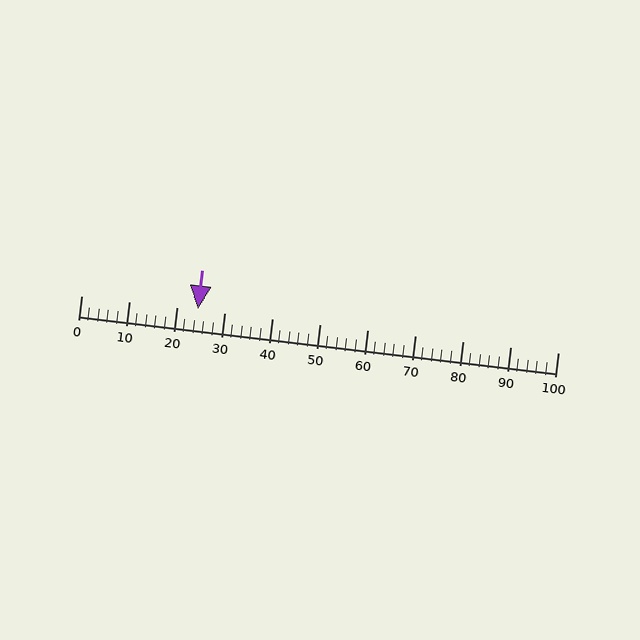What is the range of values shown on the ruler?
The ruler shows values from 0 to 100.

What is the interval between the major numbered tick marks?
The major tick marks are spaced 10 units apart.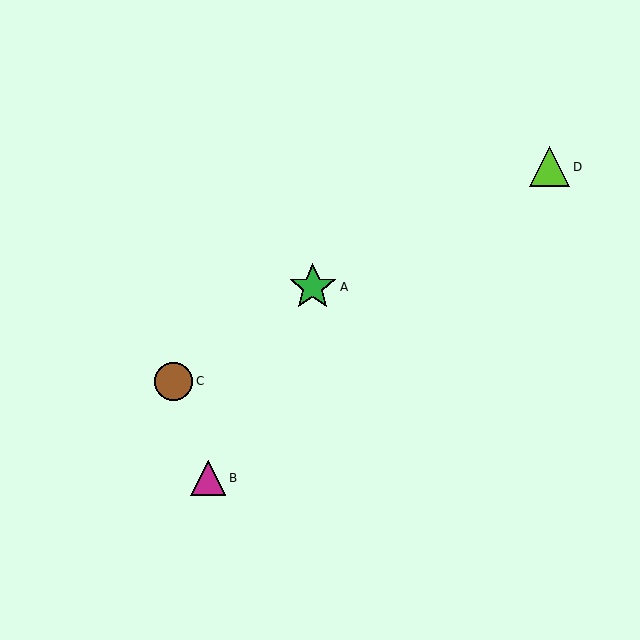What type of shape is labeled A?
Shape A is a green star.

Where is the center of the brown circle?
The center of the brown circle is at (174, 381).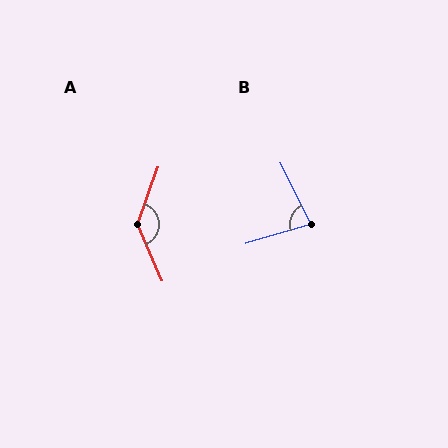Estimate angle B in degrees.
Approximately 81 degrees.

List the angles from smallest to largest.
B (81°), A (137°).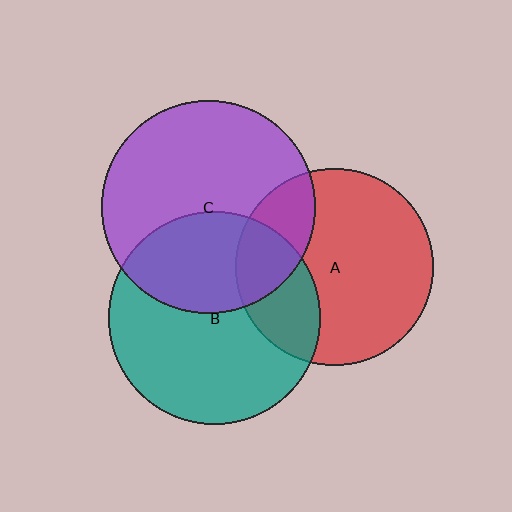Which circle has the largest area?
Circle C (purple).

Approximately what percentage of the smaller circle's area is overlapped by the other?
Approximately 35%.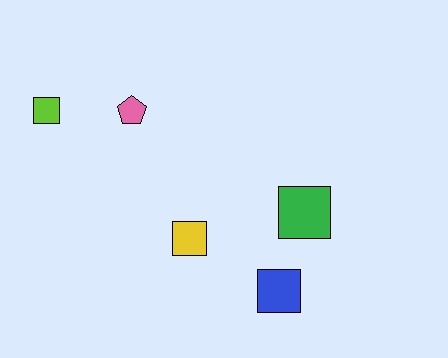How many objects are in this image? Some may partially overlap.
There are 5 objects.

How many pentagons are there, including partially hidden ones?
There is 1 pentagon.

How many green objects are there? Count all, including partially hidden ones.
There is 1 green object.